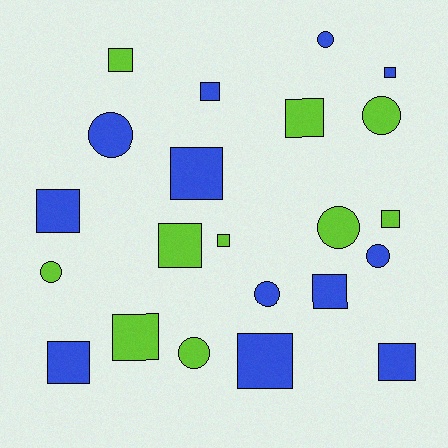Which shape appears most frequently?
Square, with 14 objects.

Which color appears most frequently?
Blue, with 12 objects.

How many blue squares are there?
There are 8 blue squares.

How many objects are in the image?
There are 22 objects.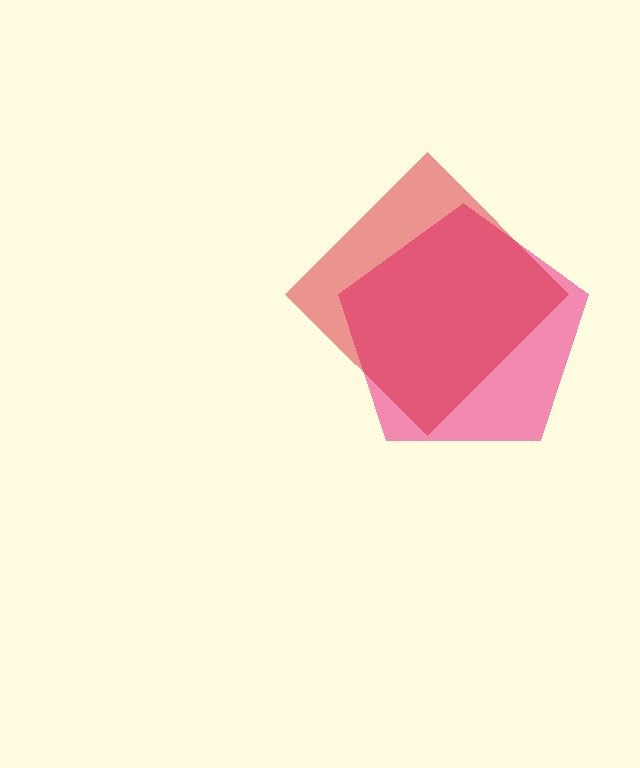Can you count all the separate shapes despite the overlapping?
Yes, there are 2 separate shapes.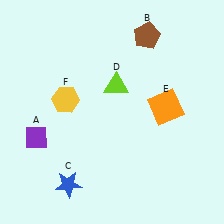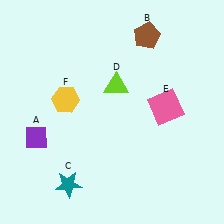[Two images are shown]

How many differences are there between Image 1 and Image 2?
There are 2 differences between the two images.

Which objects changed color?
C changed from blue to teal. E changed from orange to pink.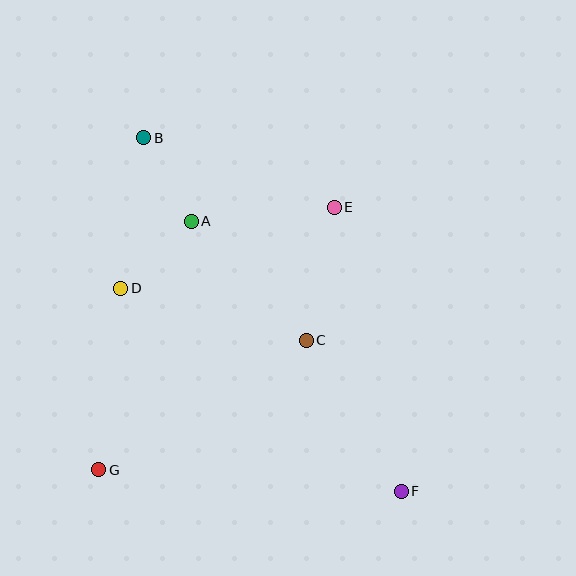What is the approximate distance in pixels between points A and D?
The distance between A and D is approximately 97 pixels.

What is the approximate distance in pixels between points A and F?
The distance between A and F is approximately 342 pixels.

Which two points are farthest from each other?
Points B and F are farthest from each other.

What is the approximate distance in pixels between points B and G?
The distance between B and G is approximately 335 pixels.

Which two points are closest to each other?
Points A and B are closest to each other.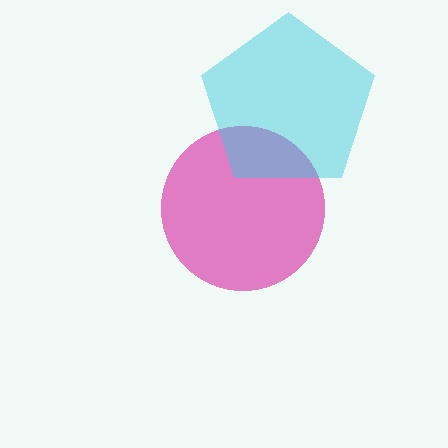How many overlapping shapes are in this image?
There are 2 overlapping shapes in the image.